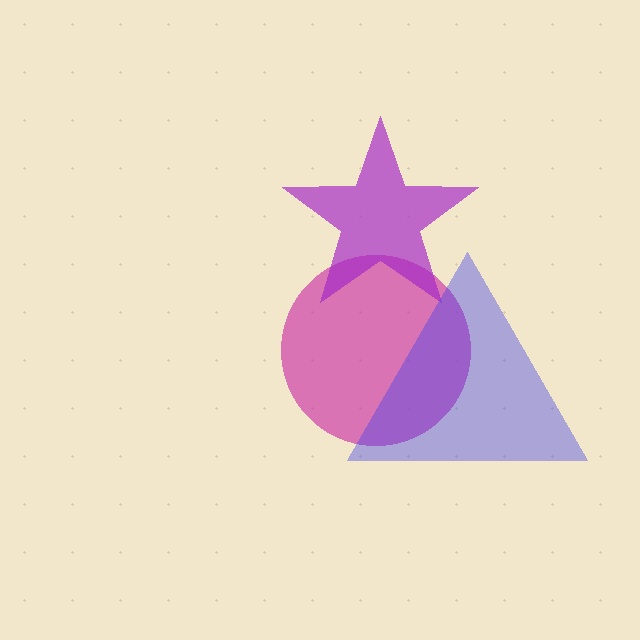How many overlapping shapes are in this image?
There are 3 overlapping shapes in the image.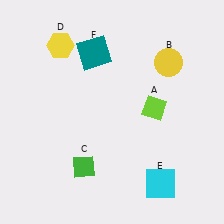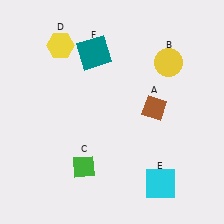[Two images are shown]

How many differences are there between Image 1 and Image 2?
There is 1 difference between the two images.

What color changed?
The diamond (A) changed from lime in Image 1 to brown in Image 2.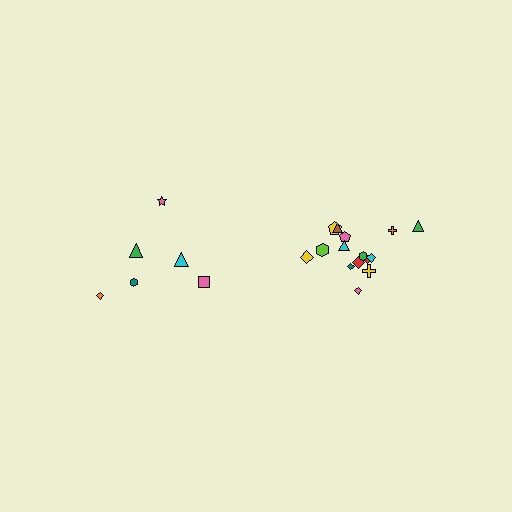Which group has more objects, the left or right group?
The right group.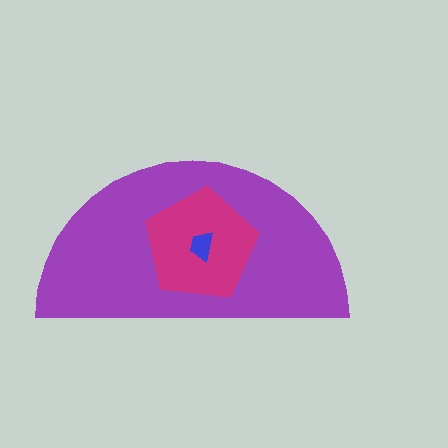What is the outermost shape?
The purple semicircle.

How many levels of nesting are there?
3.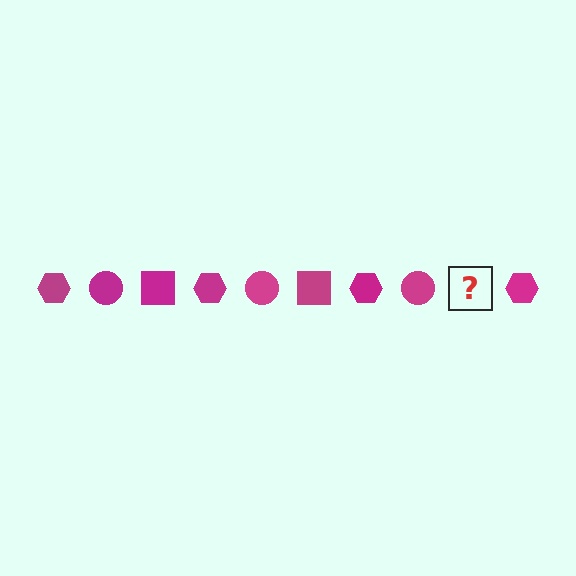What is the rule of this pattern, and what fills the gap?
The rule is that the pattern cycles through hexagon, circle, square shapes in magenta. The gap should be filled with a magenta square.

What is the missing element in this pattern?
The missing element is a magenta square.